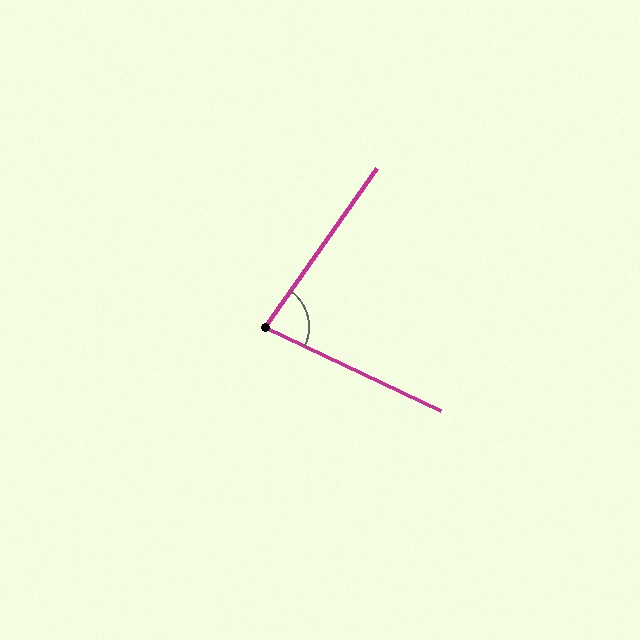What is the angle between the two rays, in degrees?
Approximately 80 degrees.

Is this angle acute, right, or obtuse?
It is acute.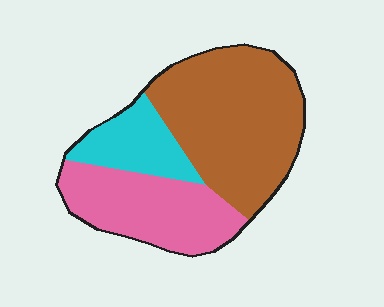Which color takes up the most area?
Brown, at roughly 50%.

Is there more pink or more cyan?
Pink.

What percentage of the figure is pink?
Pink covers about 30% of the figure.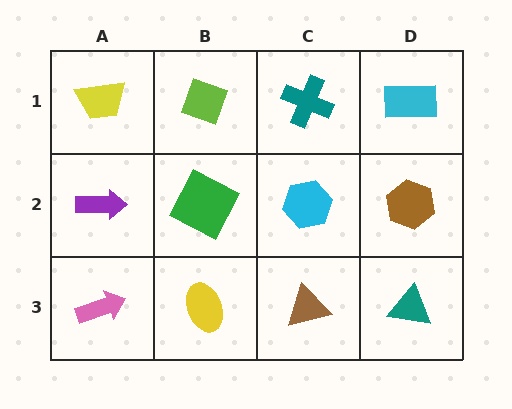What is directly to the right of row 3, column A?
A yellow ellipse.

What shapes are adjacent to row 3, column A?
A purple arrow (row 2, column A), a yellow ellipse (row 3, column B).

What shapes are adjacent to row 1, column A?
A purple arrow (row 2, column A), a lime diamond (row 1, column B).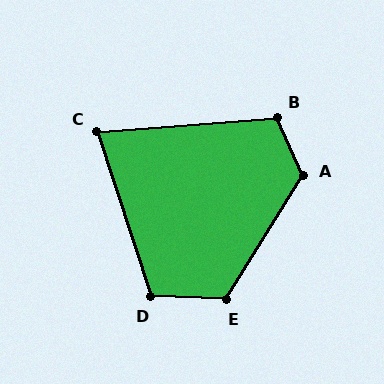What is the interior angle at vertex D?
Approximately 110 degrees (obtuse).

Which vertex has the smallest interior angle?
C, at approximately 76 degrees.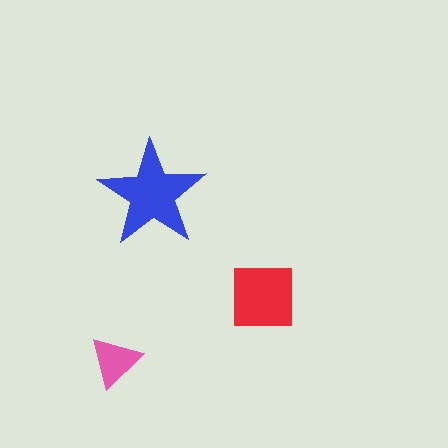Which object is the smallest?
The pink triangle.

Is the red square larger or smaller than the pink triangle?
Larger.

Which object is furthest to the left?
The pink triangle is leftmost.